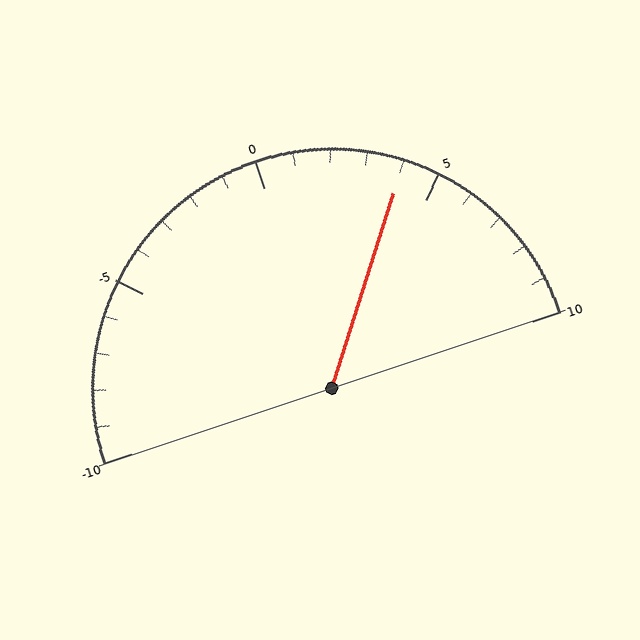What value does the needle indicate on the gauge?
The needle indicates approximately 4.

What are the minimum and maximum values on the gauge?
The gauge ranges from -10 to 10.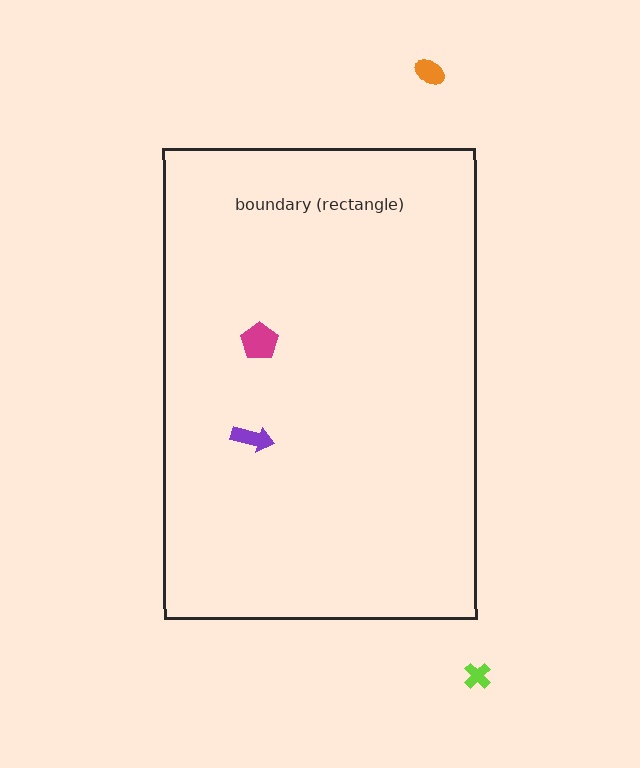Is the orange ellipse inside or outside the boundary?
Outside.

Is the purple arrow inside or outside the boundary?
Inside.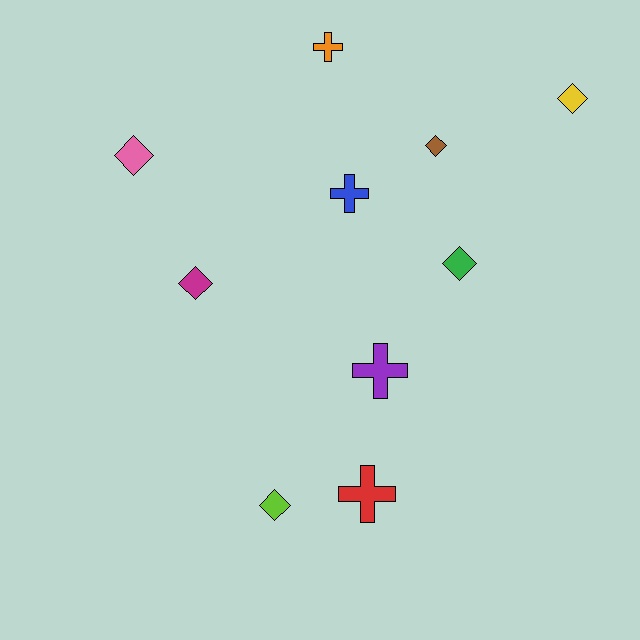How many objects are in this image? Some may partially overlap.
There are 10 objects.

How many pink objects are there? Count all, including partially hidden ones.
There is 1 pink object.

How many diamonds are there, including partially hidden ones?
There are 6 diamonds.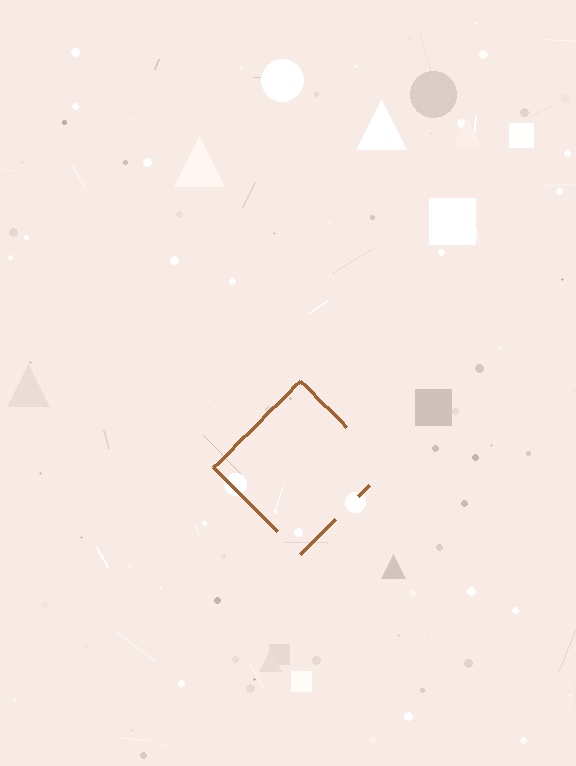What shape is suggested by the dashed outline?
The dashed outline suggests a diamond.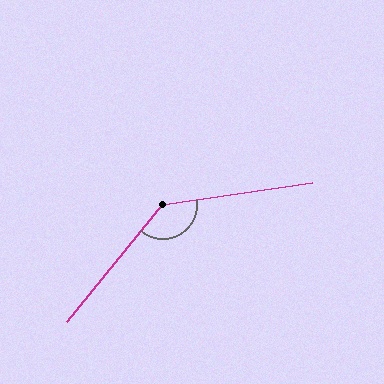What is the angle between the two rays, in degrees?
Approximately 138 degrees.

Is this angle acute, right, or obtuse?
It is obtuse.